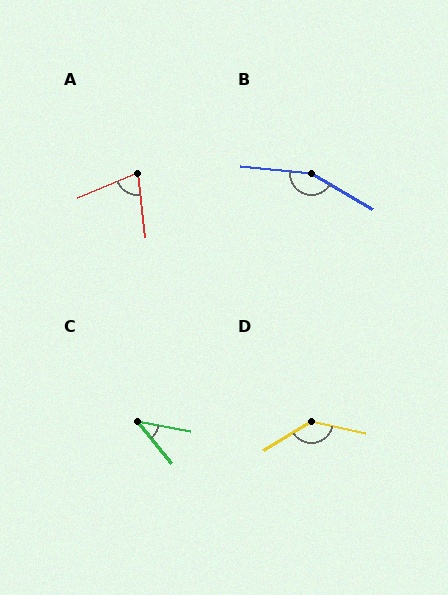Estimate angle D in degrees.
Approximately 136 degrees.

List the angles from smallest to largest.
C (40°), A (74°), D (136°), B (156°).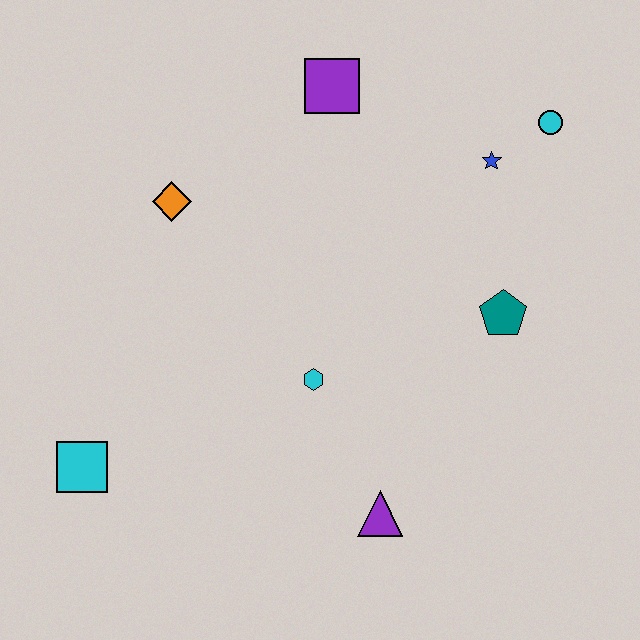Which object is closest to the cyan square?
The cyan hexagon is closest to the cyan square.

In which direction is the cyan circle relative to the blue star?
The cyan circle is to the right of the blue star.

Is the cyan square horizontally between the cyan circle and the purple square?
No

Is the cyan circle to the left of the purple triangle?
No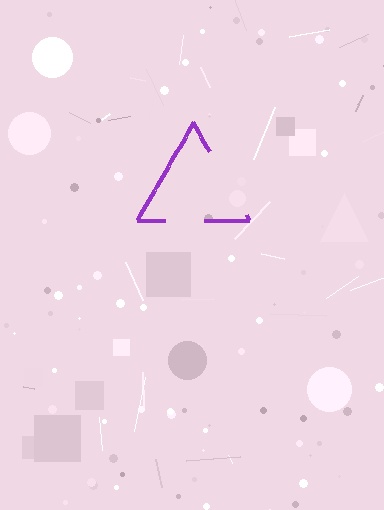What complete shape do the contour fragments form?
The contour fragments form a triangle.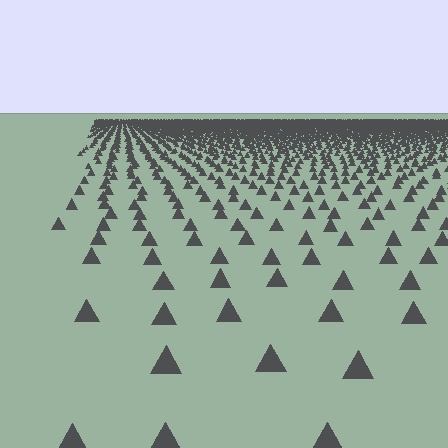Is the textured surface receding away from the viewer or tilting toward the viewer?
The surface is receding away from the viewer. Texture elements get smaller and denser toward the top.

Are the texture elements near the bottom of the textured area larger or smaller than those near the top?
Larger. Near the bottom, elements are closer to the viewer and appear at a bigger on-screen size.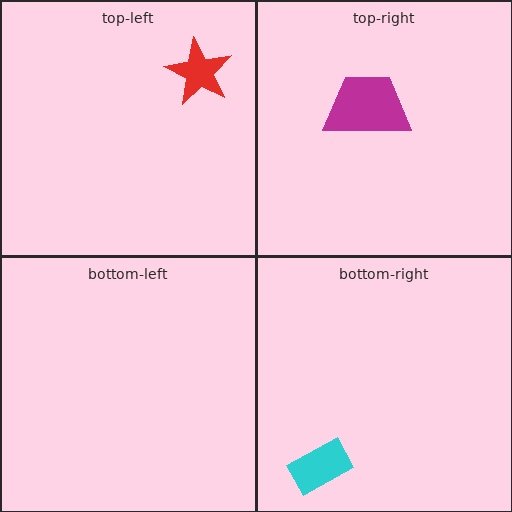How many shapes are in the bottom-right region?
1.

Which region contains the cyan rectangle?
The bottom-right region.